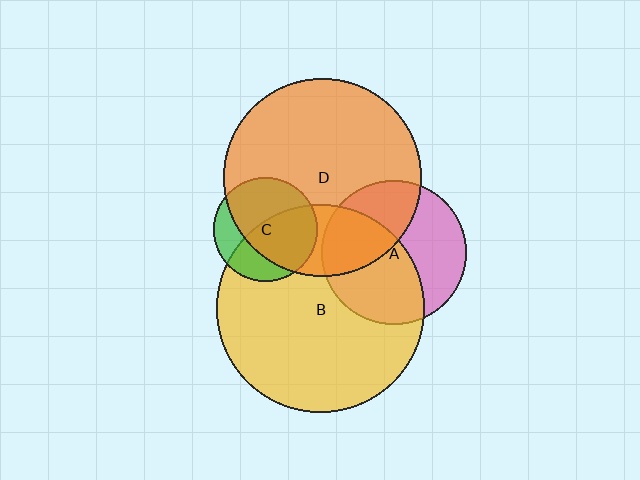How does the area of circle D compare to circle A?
Approximately 1.9 times.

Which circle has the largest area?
Circle B (yellow).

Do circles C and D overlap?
Yes.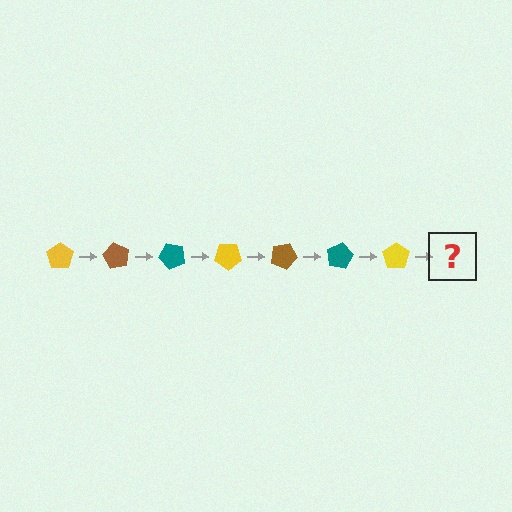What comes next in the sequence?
The next element should be a brown pentagon, rotated 420 degrees from the start.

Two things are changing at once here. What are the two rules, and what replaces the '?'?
The two rules are that it rotates 60 degrees each step and the color cycles through yellow, brown, and teal. The '?' should be a brown pentagon, rotated 420 degrees from the start.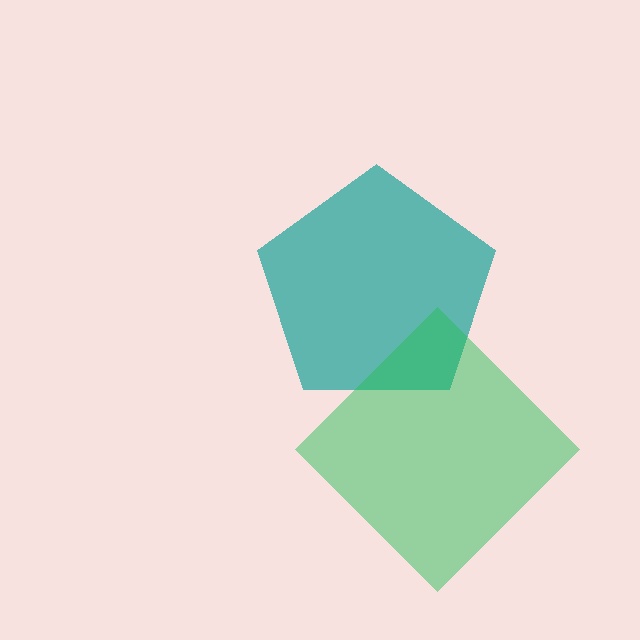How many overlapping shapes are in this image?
There are 2 overlapping shapes in the image.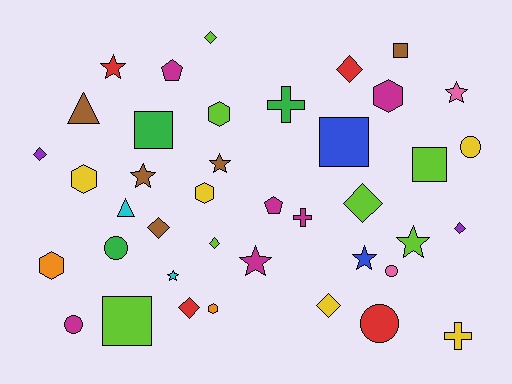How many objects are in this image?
There are 40 objects.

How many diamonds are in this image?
There are 9 diamonds.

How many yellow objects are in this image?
There are 5 yellow objects.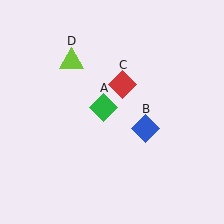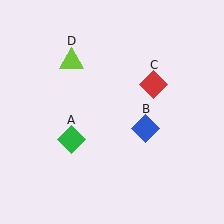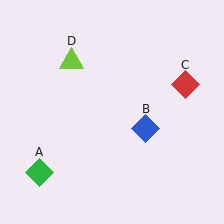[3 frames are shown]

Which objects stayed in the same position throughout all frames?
Blue diamond (object B) and lime triangle (object D) remained stationary.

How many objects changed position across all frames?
2 objects changed position: green diamond (object A), red diamond (object C).